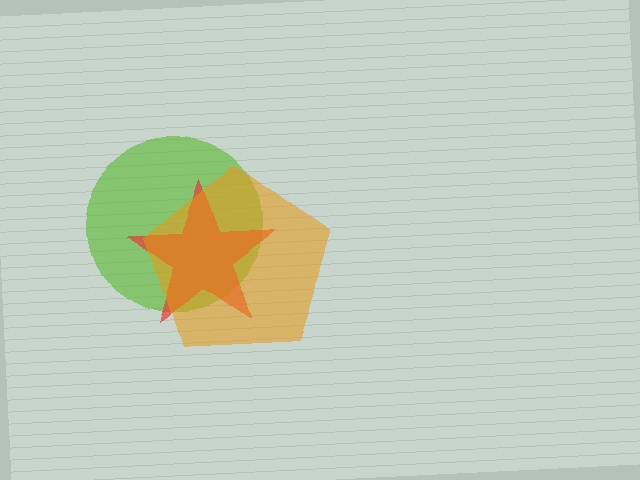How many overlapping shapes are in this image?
There are 3 overlapping shapes in the image.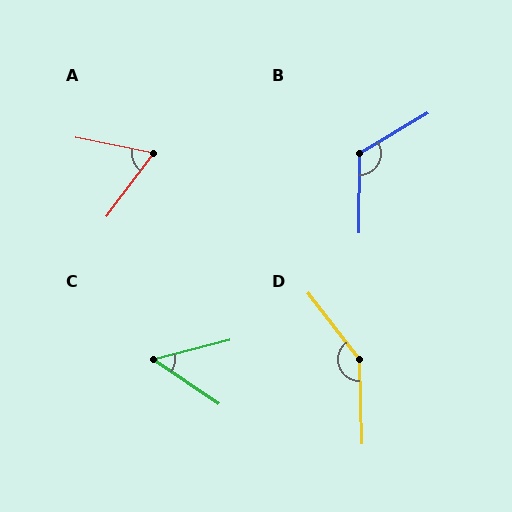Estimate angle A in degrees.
Approximately 65 degrees.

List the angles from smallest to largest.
C (49°), A (65°), B (121°), D (144°).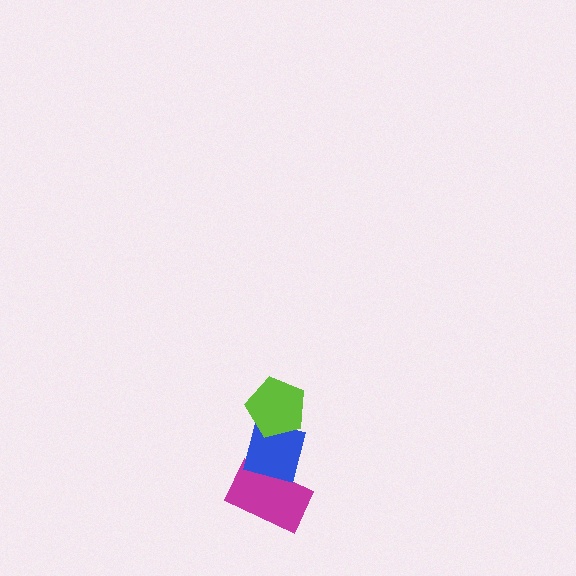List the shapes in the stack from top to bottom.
From top to bottom: the lime pentagon, the blue square, the magenta rectangle.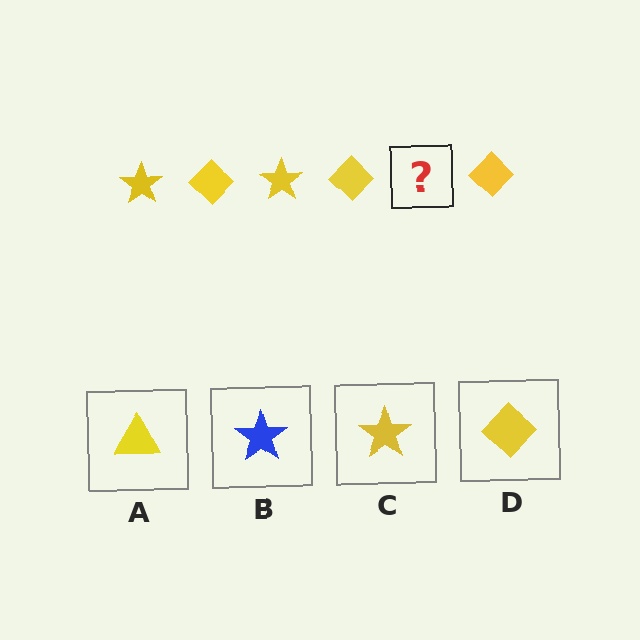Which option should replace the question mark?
Option C.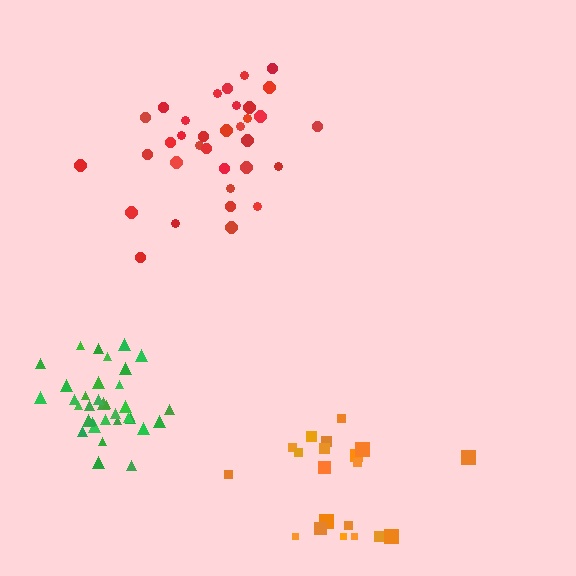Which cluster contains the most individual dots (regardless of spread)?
Green (35).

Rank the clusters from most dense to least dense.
green, red, orange.